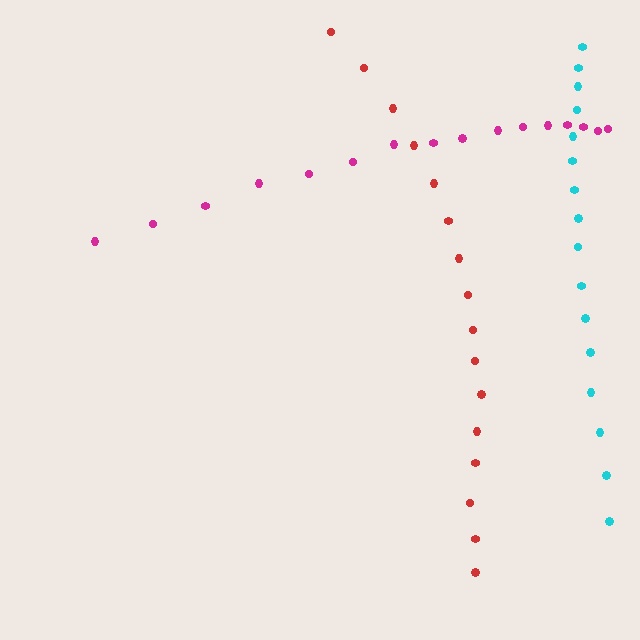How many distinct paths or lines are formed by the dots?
There are 3 distinct paths.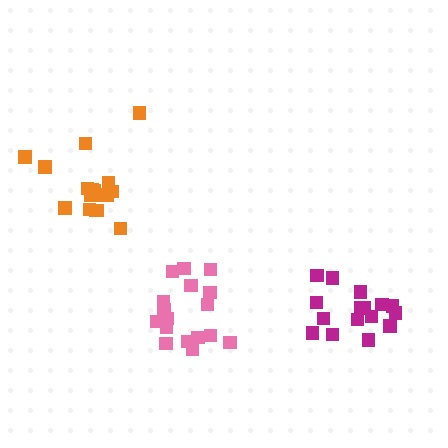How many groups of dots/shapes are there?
There are 3 groups.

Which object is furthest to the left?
The orange cluster is leftmost.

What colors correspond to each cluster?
The clusters are colored: magenta, orange, pink.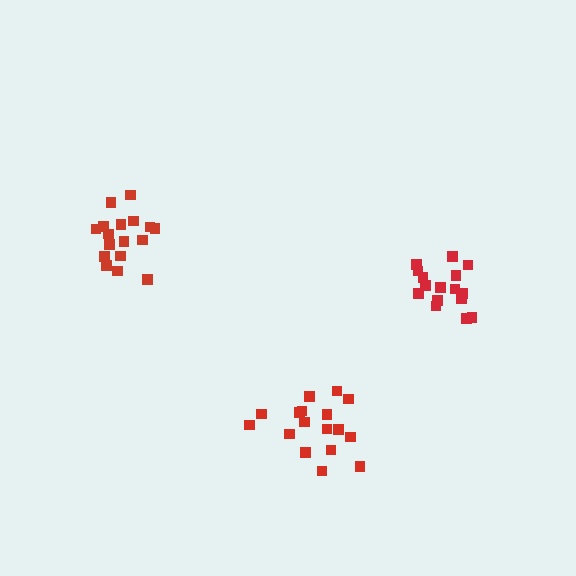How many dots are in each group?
Group 1: 17 dots, Group 2: 16 dots, Group 3: 17 dots (50 total).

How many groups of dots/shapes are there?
There are 3 groups.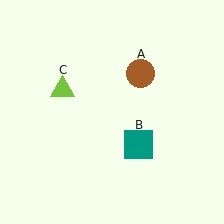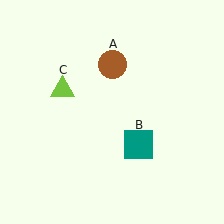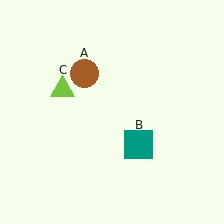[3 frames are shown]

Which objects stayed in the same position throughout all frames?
Teal square (object B) and lime triangle (object C) remained stationary.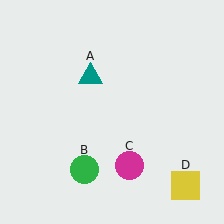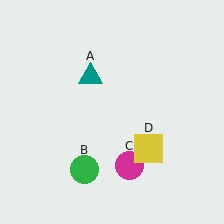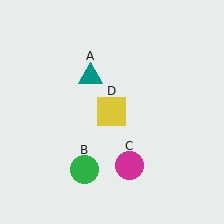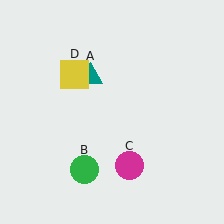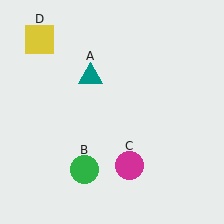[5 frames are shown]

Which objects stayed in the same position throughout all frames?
Teal triangle (object A) and green circle (object B) and magenta circle (object C) remained stationary.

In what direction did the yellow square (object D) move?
The yellow square (object D) moved up and to the left.